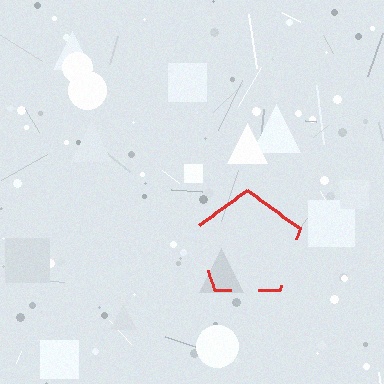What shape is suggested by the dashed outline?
The dashed outline suggests a pentagon.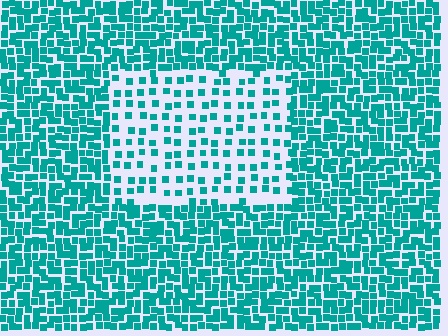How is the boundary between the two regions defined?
The boundary is defined by a change in element density (approximately 2.5x ratio). All elements are the same color, size, and shape.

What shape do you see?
I see a rectangle.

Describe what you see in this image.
The image contains small teal elements arranged at two different densities. A rectangle-shaped region is visible where the elements are less densely packed than the surrounding area.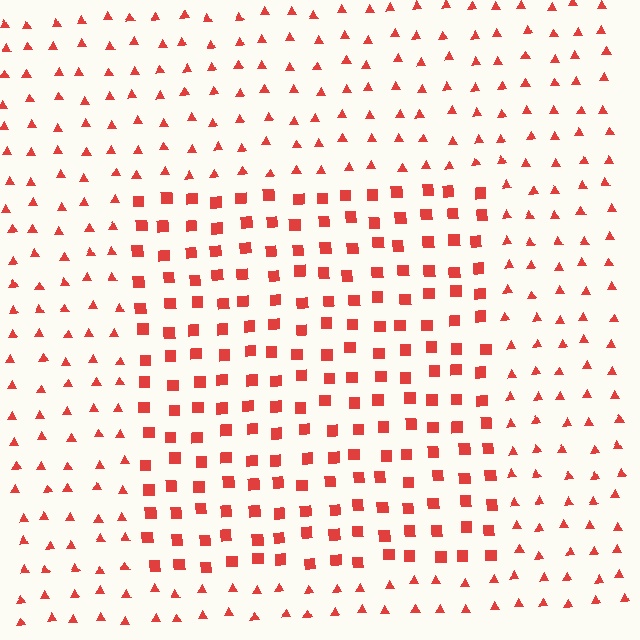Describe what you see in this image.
The image is filled with small red elements arranged in a uniform grid. A rectangle-shaped region contains squares, while the surrounding area contains triangles. The boundary is defined purely by the change in element shape.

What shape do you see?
I see a rectangle.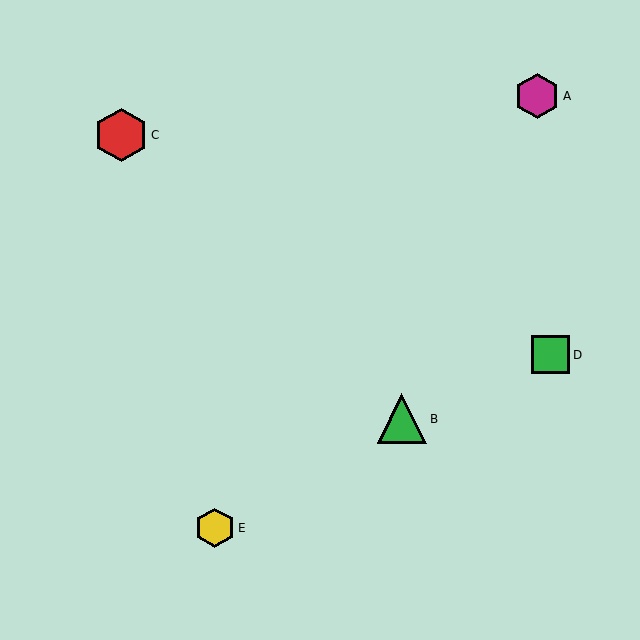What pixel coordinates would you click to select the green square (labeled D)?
Click at (551, 355) to select the green square D.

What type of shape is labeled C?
Shape C is a red hexagon.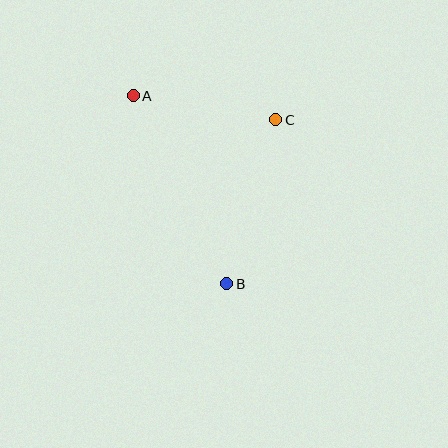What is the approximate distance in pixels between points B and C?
The distance between B and C is approximately 171 pixels.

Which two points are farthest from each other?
Points A and B are farthest from each other.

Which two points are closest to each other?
Points A and C are closest to each other.